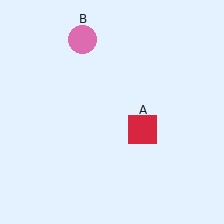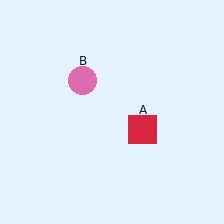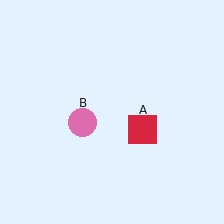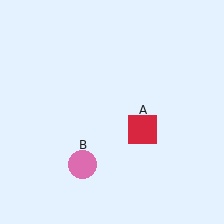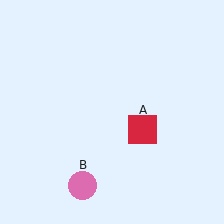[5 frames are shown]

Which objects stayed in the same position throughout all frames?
Red square (object A) remained stationary.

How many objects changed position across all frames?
1 object changed position: pink circle (object B).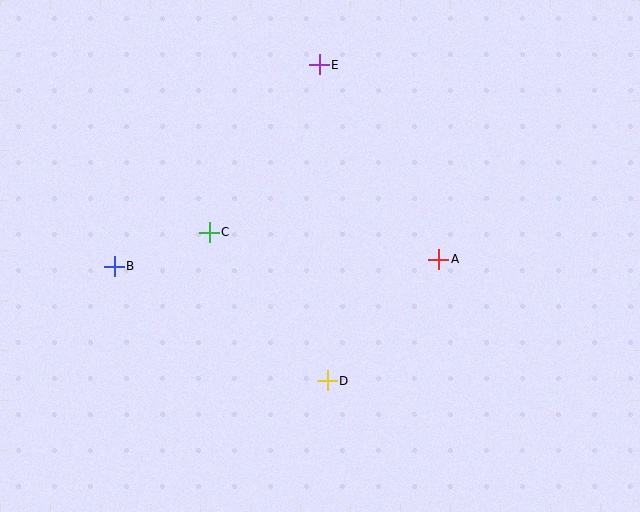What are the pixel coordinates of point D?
Point D is at (327, 381).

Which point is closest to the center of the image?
Point C at (209, 232) is closest to the center.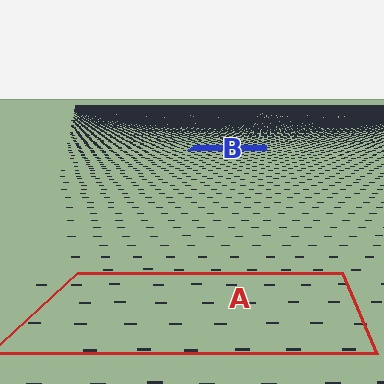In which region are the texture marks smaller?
The texture marks are smaller in region B, because it is farther away.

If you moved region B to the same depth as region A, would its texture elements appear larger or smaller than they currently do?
They would appear larger. At a closer depth, the same texture elements are projected at a bigger on-screen size.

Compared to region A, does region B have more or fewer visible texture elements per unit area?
Region B has more texture elements per unit area — they are packed more densely because it is farther away.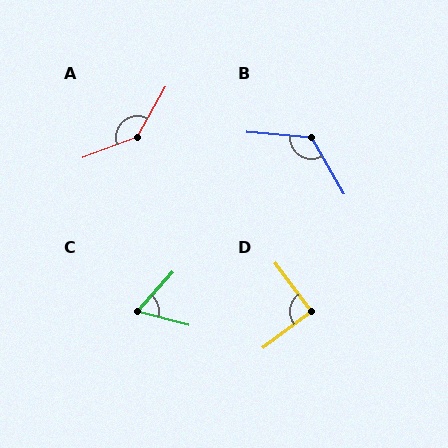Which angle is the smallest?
C, at approximately 63 degrees.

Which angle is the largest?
A, at approximately 141 degrees.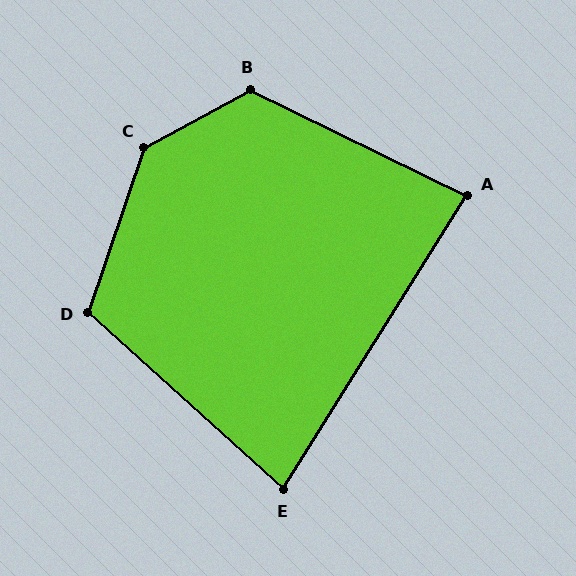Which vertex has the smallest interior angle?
E, at approximately 80 degrees.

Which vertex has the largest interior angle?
C, at approximately 137 degrees.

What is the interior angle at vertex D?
Approximately 114 degrees (obtuse).